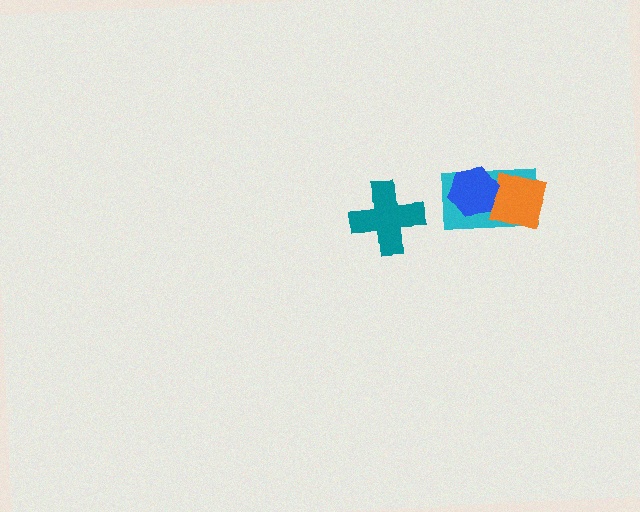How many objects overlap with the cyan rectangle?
2 objects overlap with the cyan rectangle.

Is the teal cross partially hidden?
No, no other shape covers it.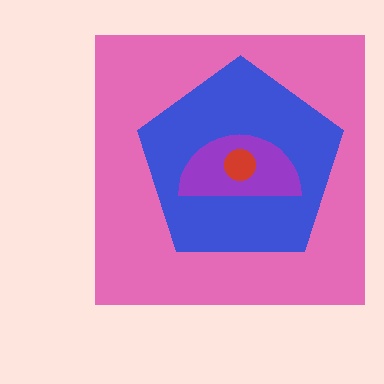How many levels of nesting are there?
4.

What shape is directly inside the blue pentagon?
The purple semicircle.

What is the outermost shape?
The pink square.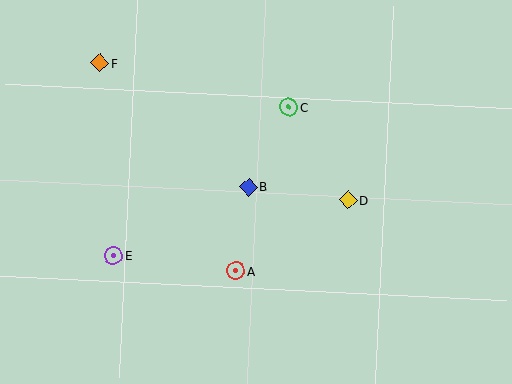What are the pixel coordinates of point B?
Point B is at (248, 187).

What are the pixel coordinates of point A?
Point A is at (236, 271).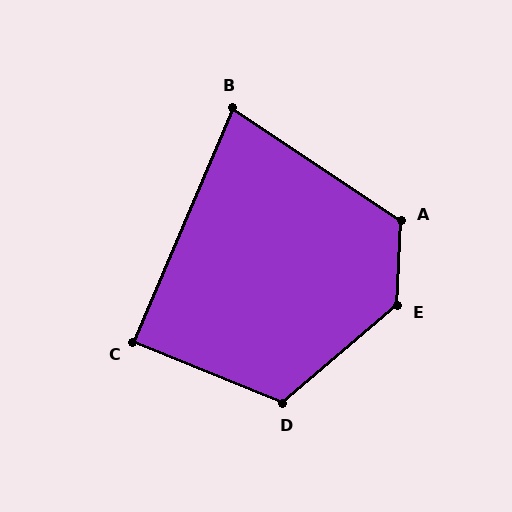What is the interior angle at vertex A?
Approximately 121 degrees (obtuse).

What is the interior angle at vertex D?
Approximately 117 degrees (obtuse).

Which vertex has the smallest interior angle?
B, at approximately 79 degrees.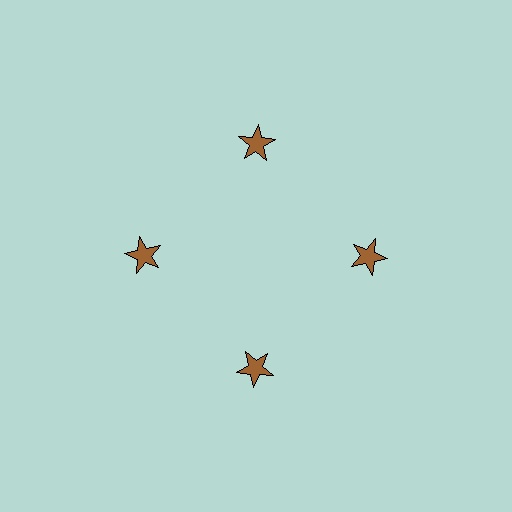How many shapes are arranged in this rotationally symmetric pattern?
There are 4 shapes, arranged in 4 groups of 1.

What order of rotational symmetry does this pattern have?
This pattern has 4-fold rotational symmetry.